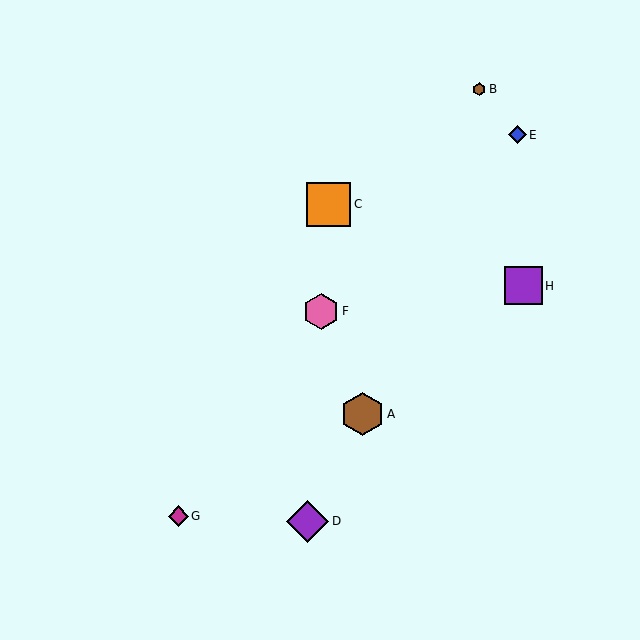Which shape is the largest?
The orange square (labeled C) is the largest.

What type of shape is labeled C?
Shape C is an orange square.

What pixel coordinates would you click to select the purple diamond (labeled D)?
Click at (308, 521) to select the purple diamond D.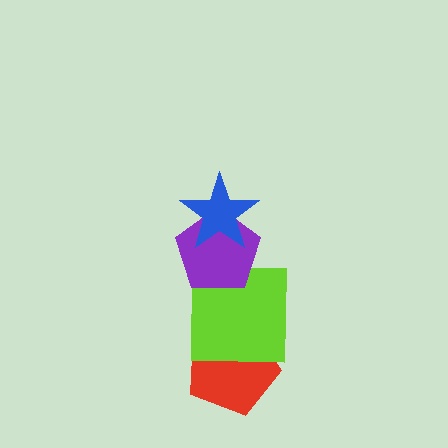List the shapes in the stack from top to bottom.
From top to bottom: the blue star, the purple pentagon, the lime square, the red pentagon.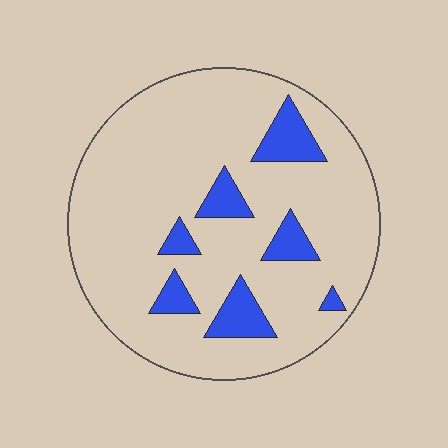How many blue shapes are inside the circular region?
7.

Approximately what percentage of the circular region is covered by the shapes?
Approximately 15%.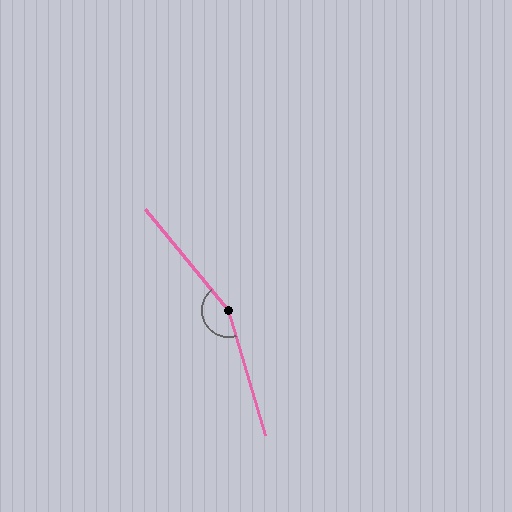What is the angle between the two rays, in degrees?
Approximately 157 degrees.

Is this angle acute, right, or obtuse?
It is obtuse.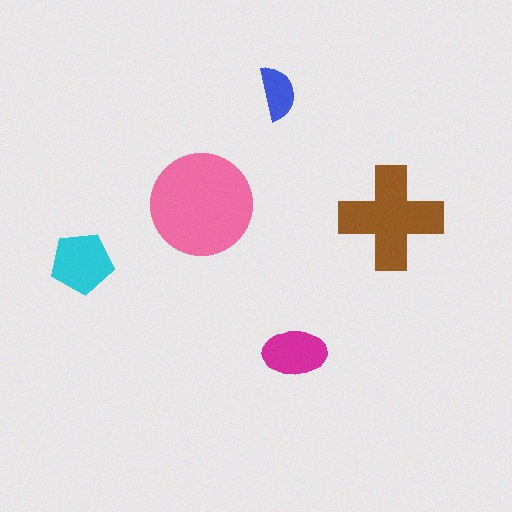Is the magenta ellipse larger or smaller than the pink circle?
Smaller.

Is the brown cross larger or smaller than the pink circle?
Smaller.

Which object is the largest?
The pink circle.